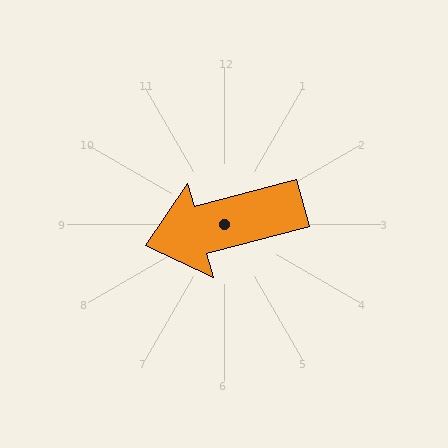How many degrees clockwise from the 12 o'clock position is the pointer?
Approximately 255 degrees.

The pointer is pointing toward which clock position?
Roughly 8 o'clock.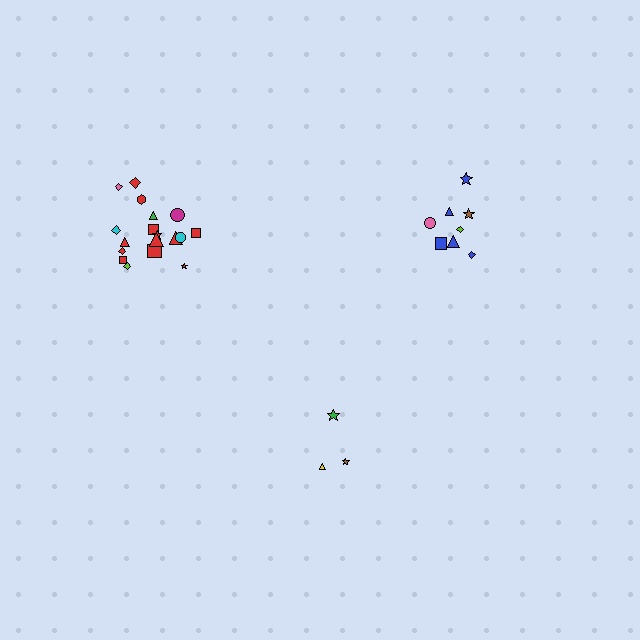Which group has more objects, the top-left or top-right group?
The top-left group.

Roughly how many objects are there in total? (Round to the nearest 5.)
Roughly 30 objects in total.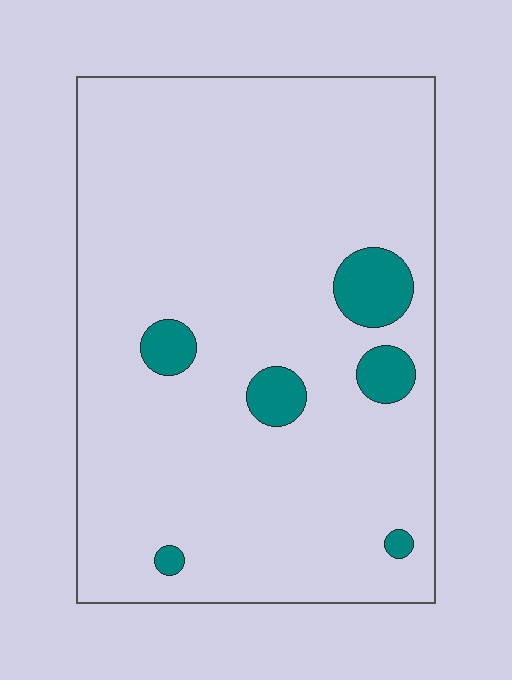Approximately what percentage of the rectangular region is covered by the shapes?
Approximately 10%.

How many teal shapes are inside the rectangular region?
6.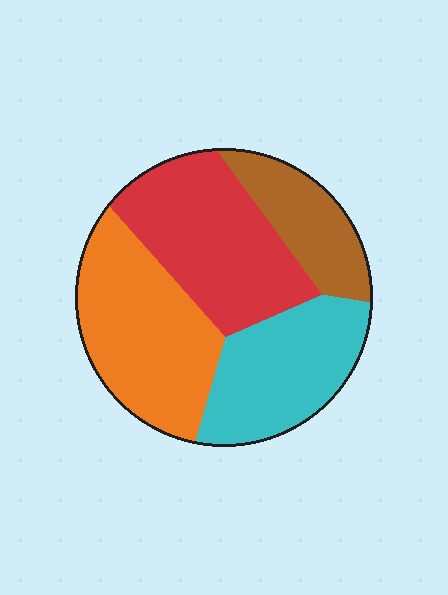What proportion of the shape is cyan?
Cyan takes up about one quarter (1/4) of the shape.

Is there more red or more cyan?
Red.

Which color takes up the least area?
Brown, at roughly 15%.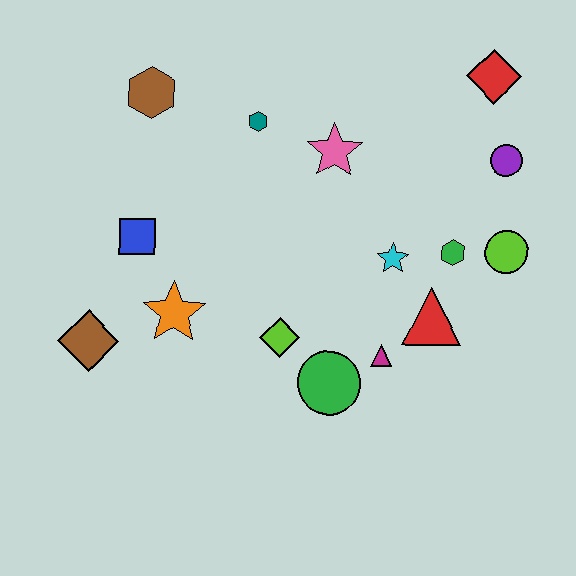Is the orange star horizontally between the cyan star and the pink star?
No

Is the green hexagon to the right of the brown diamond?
Yes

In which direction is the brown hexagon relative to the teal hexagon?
The brown hexagon is to the left of the teal hexagon.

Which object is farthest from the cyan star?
The brown diamond is farthest from the cyan star.